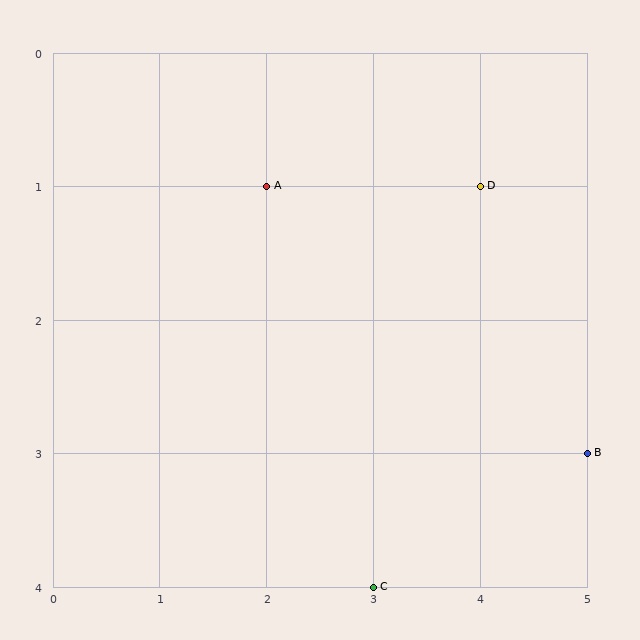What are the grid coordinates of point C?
Point C is at grid coordinates (3, 4).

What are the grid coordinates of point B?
Point B is at grid coordinates (5, 3).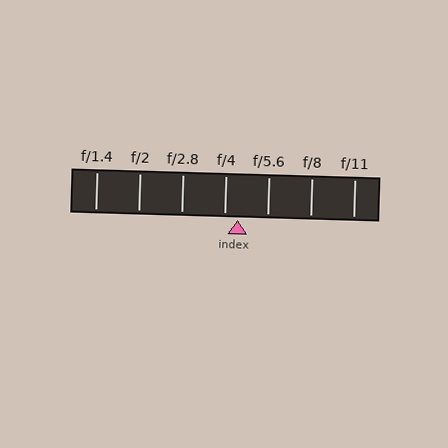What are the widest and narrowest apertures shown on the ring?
The widest aperture shown is f/1.4 and the narrowest is f/11.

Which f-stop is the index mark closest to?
The index mark is closest to f/4.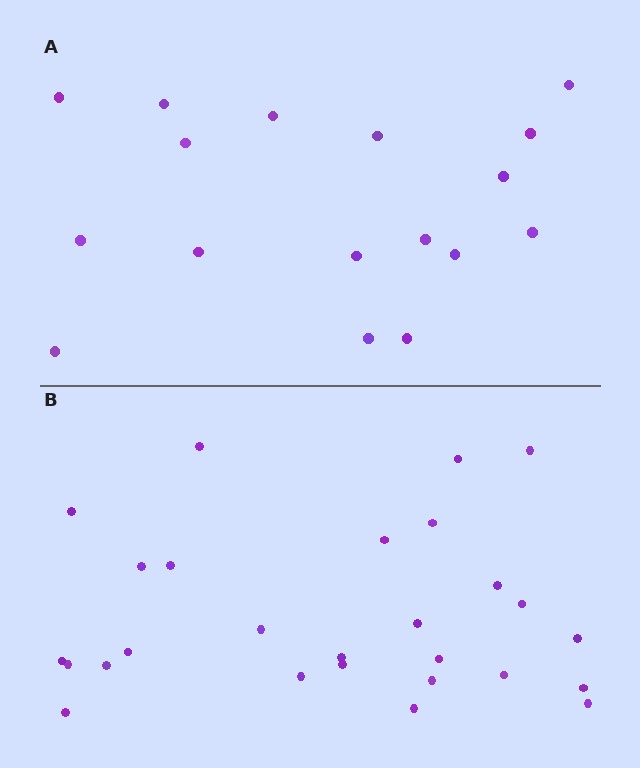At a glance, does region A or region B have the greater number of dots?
Region B (the bottom region) has more dots.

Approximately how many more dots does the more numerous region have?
Region B has roughly 10 or so more dots than region A.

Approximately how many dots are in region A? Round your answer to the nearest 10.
About 20 dots. (The exact count is 17, which rounds to 20.)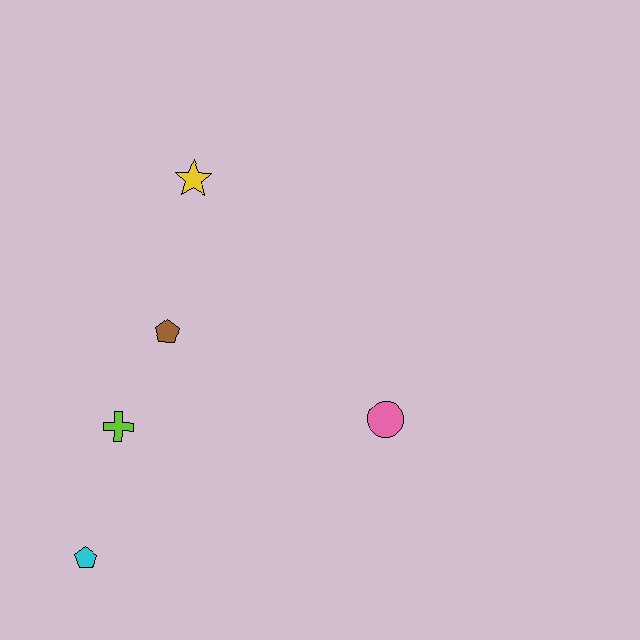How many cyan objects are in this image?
There is 1 cyan object.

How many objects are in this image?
There are 5 objects.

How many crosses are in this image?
There is 1 cross.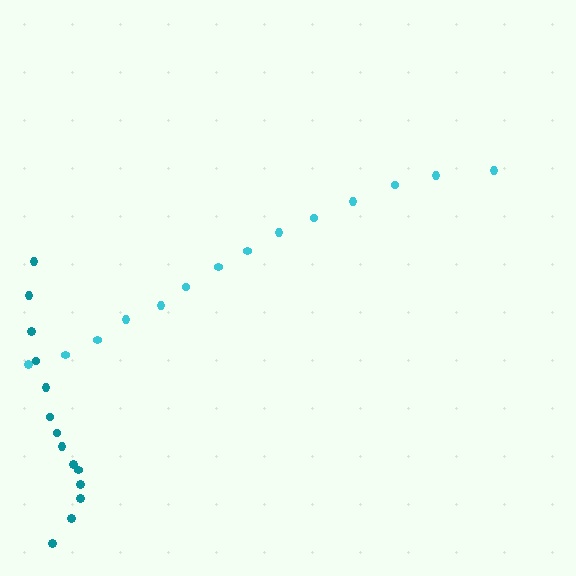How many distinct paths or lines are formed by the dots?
There are 2 distinct paths.